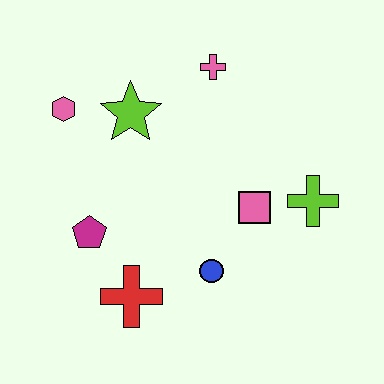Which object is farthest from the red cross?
The pink cross is farthest from the red cross.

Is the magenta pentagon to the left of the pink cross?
Yes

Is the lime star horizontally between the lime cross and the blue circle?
No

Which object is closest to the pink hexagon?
The lime star is closest to the pink hexagon.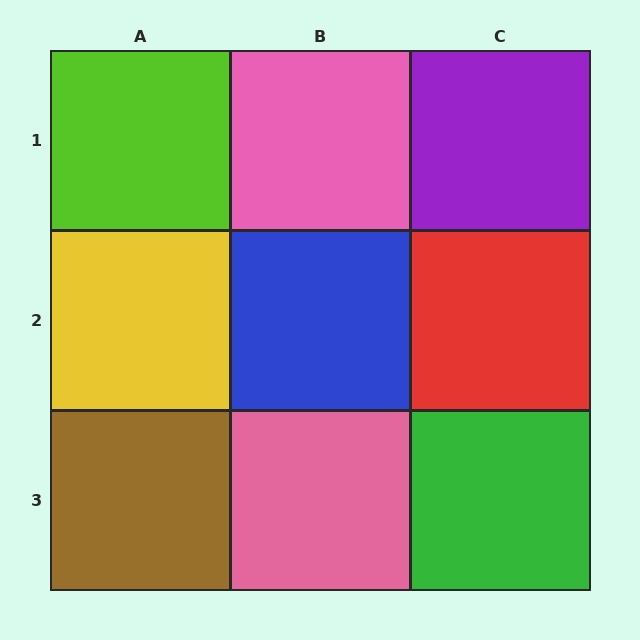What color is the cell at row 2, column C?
Red.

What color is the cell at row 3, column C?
Green.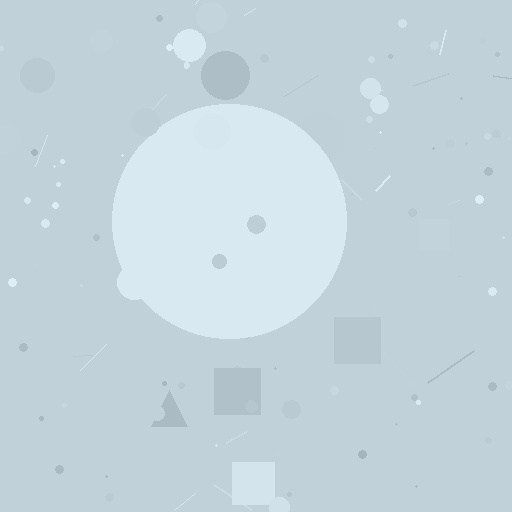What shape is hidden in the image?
A circle is hidden in the image.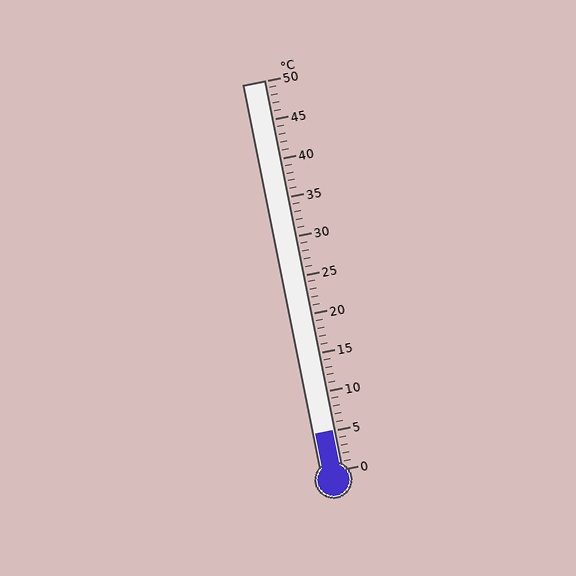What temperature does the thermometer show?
The thermometer shows approximately 5°C.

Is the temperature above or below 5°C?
The temperature is at 5°C.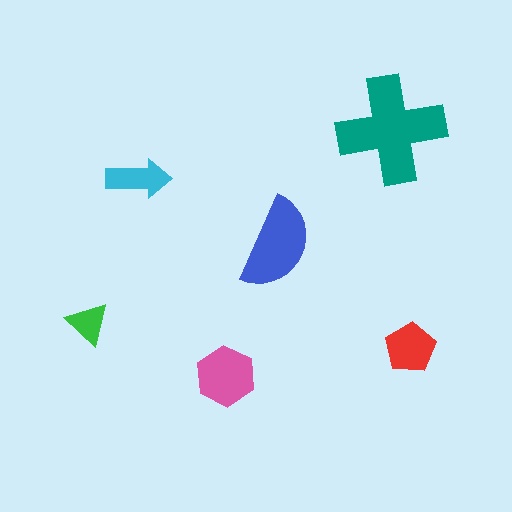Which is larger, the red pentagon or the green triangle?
The red pentagon.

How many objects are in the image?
There are 6 objects in the image.